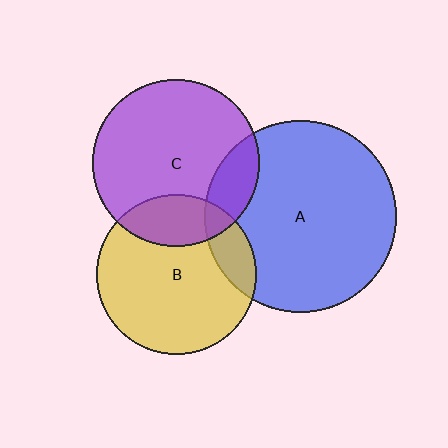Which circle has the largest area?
Circle A (blue).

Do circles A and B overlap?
Yes.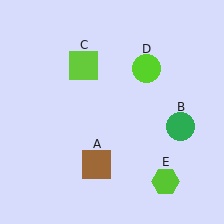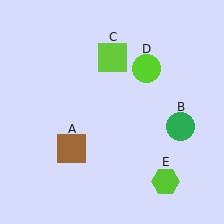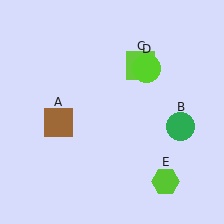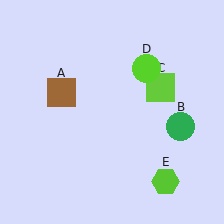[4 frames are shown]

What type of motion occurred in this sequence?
The brown square (object A), lime square (object C) rotated clockwise around the center of the scene.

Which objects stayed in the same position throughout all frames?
Green circle (object B) and lime circle (object D) and lime hexagon (object E) remained stationary.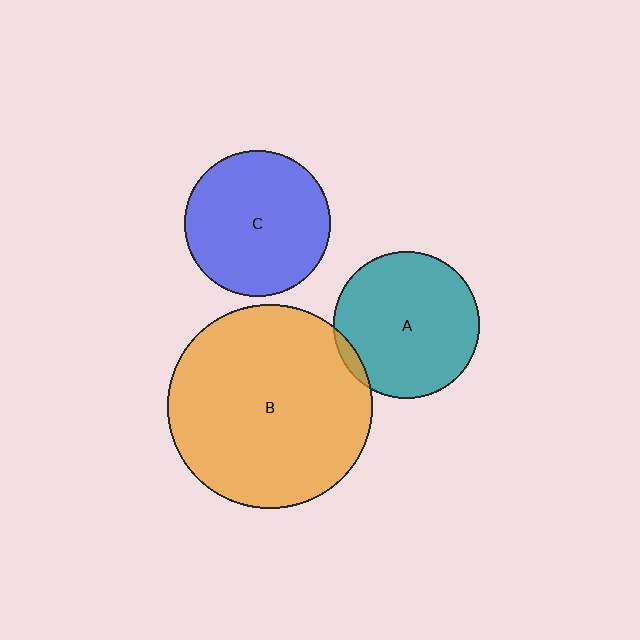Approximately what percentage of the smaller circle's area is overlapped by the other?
Approximately 5%.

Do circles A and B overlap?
Yes.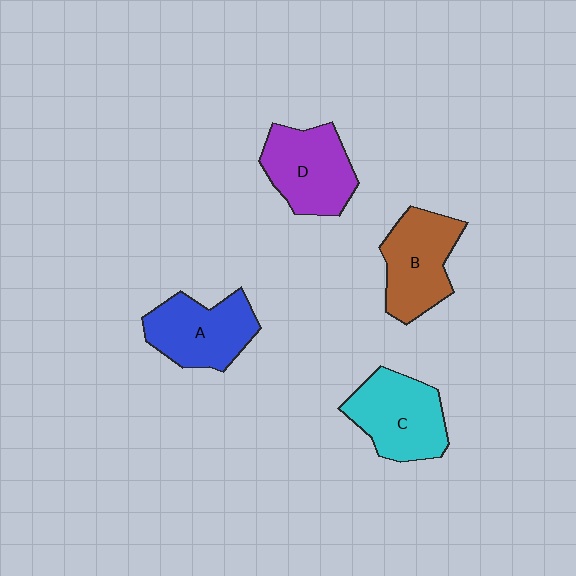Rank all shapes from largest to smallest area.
From largest to smallest: C (cyan), D (purple), B (brown), A (blue).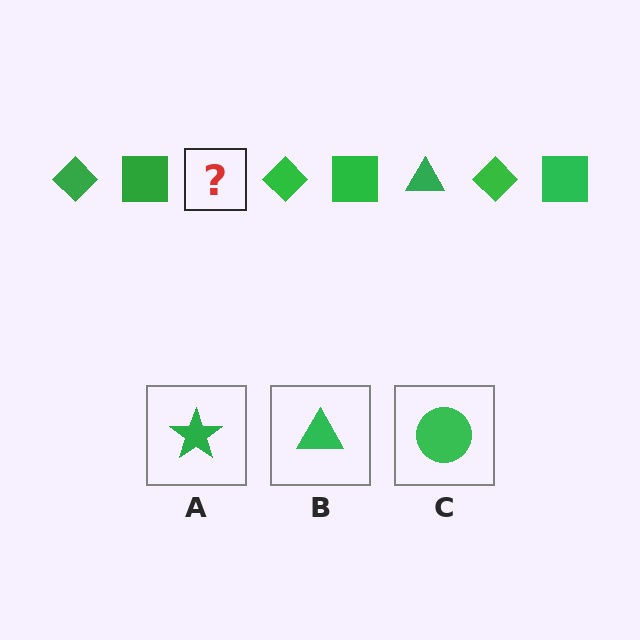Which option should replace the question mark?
Option B.